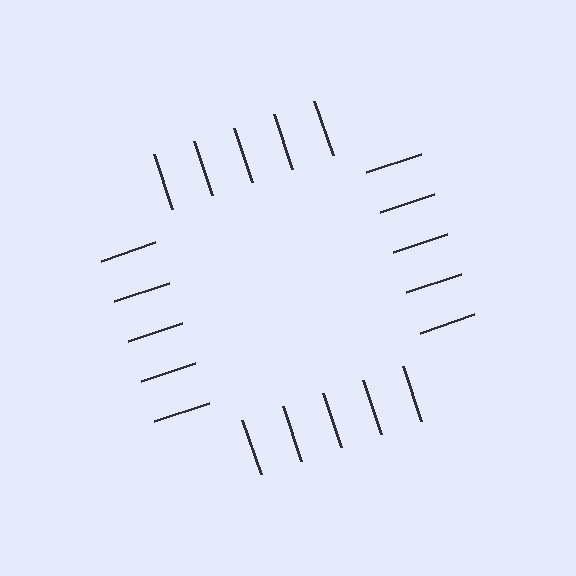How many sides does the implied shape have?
4 sides — the line-ends trace a square.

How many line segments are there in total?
20 — 5 along each of the 4 edges.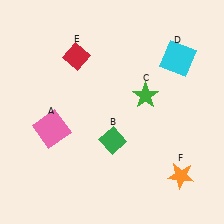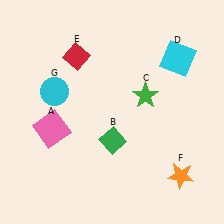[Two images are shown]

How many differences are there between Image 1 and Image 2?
There is 1 difference between the two images.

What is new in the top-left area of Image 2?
A cyan circle (G) was added in the top-left area of Image 2.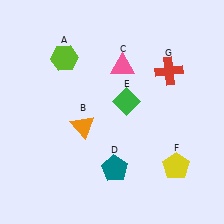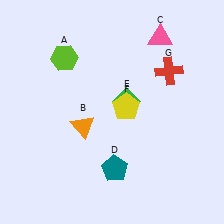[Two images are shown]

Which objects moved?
The objects that moved are: the pink triangle (C), the yellow pentagon (F).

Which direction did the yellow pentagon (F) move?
The yellow pentagon (F) moved up.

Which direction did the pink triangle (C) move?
The pink triangle (C) moved right.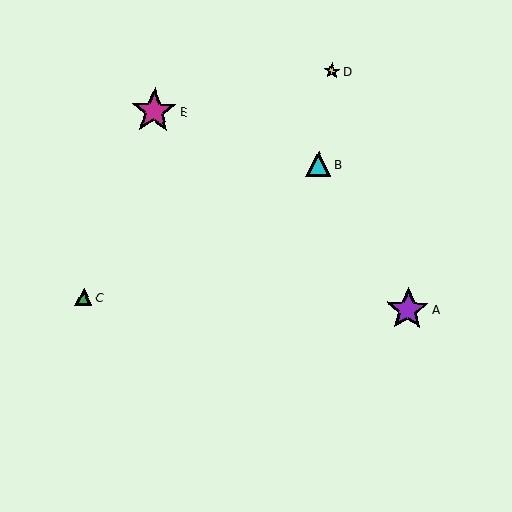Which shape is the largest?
The magenta star (labeled E) is the largest.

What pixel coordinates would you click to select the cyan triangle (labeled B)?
Click at (318, 164) to select the cyan triangle B.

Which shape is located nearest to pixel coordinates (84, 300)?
The green triangle (labeled C) at (84, 297) is nearest to that location.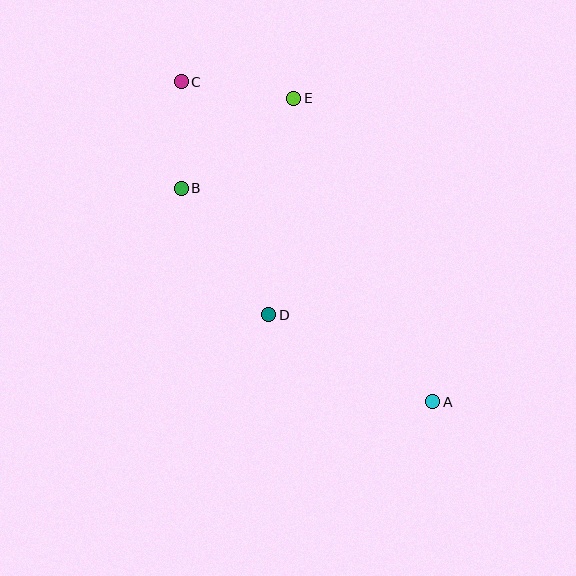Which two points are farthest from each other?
Points A and C are farthest from each other.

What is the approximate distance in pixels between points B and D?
The distance between B and D is approximately 154 pixels.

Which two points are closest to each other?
Points B and C are closest to each other.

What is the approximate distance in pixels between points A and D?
The distance between A and D is approximately 185 pixels.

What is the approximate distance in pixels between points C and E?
The distance between C and E is approximately 113 pixels.